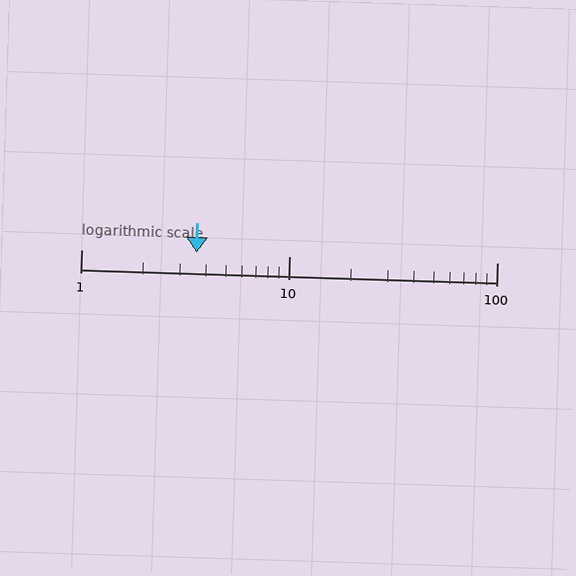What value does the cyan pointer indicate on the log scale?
The pointer indicates approximately 3.6.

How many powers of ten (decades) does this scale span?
The scale spans 2 decades, from 1 to 100.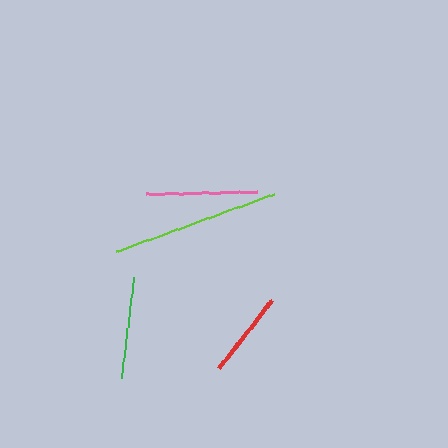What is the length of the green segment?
The green segment is approximately 102 pixels long.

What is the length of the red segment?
The red segment is approximately 86 pixels long.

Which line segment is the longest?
The lime line is the longest at approximately 168 pixels.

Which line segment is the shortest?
The red line is the shortest at approximately 86 pixels.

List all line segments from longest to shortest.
From longest to shortest: lime, pink, green, red.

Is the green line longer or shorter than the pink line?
The pink line is longer than the green line.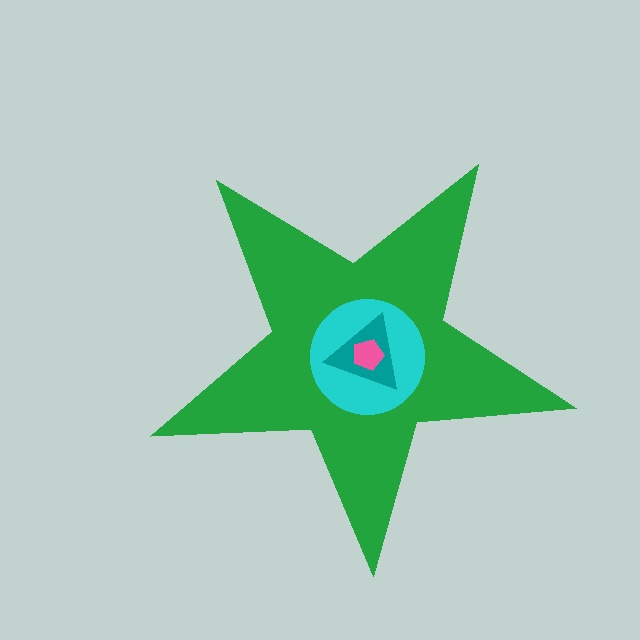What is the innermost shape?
The pink pentagon.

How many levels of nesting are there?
4.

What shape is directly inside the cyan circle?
The teal triangle.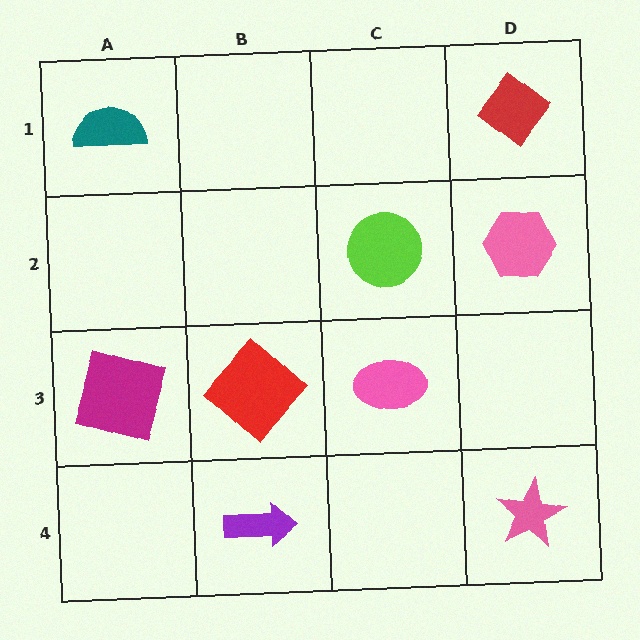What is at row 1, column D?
A red diamond.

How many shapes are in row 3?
3 shapes.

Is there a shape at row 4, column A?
No, that cell is empty.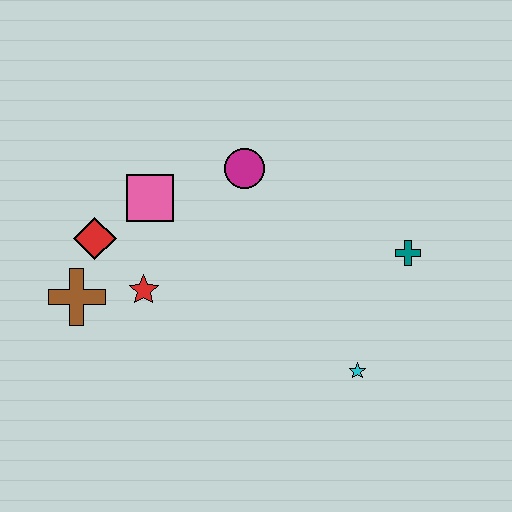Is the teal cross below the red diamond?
Yes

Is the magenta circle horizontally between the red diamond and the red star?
No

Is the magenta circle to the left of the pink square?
No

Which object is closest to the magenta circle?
The pink square is closest to the magenta circle.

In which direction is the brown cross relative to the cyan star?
The brown cross is to the left of the cyan star.